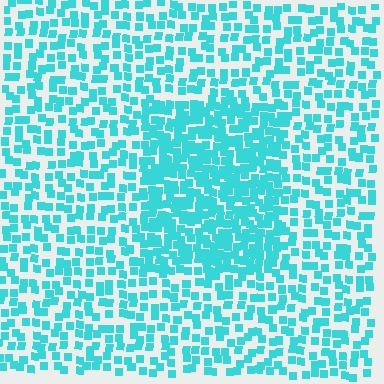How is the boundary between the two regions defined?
The boundary is defined by a change in element density (approximately 1.9x ratio). All elements are the same color, size, and shape.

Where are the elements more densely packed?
The elements are more densely packed inside the rectangle boundary.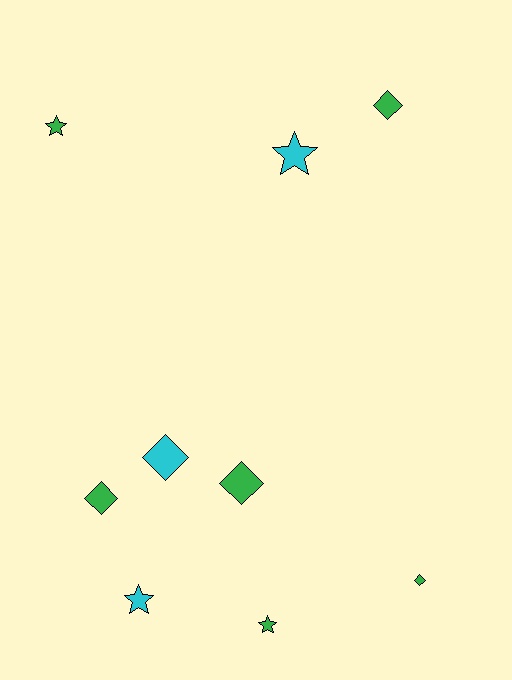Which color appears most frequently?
Green, with 6 objects.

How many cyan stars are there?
There are 2 cyan stars.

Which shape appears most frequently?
Diamond, with 5 objects.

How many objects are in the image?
There are 9 objects.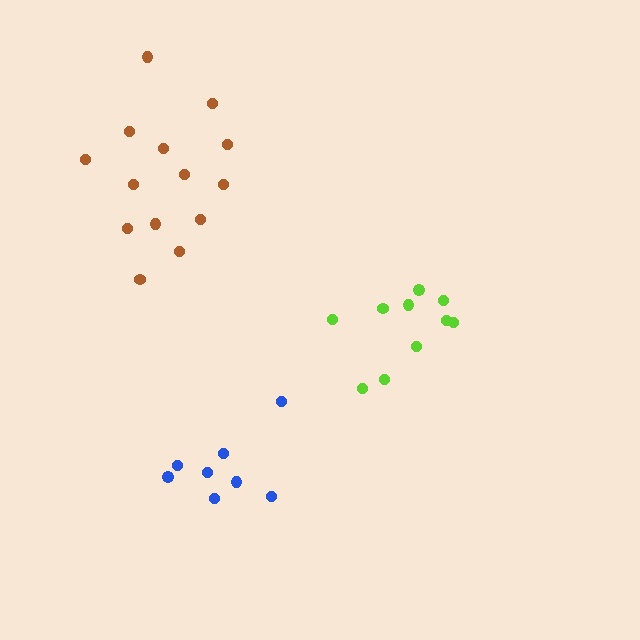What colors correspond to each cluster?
The clusters are colored: lime, blue, brown.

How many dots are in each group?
Group 1: 10 dots, Group 2: 8 dots, Group 3: 14 dots (32 total).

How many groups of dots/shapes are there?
There are 3 groups.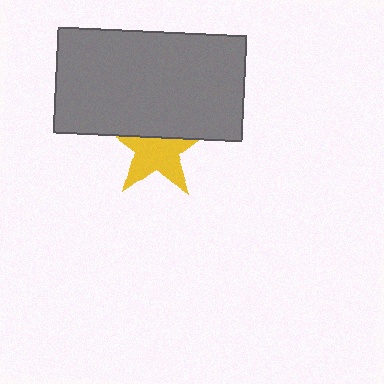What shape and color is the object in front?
The object in front is a gray rectangle.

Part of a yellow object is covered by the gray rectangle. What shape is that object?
It is a star.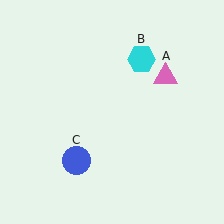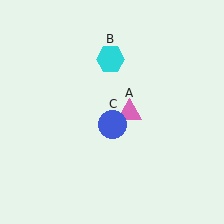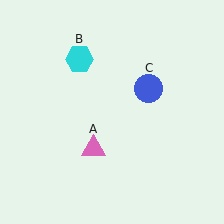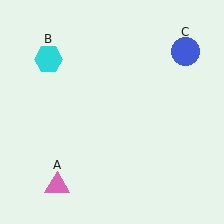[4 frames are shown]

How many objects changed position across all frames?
3 objects changed position: pink triangle (object A), cyan hexagon (object B), blue circle (object C).